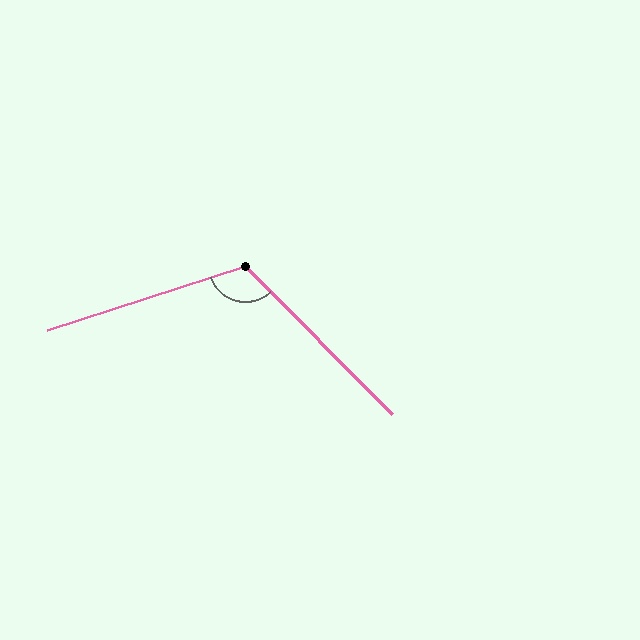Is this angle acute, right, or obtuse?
It is obtuse.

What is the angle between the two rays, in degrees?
Approximately 117 degrees.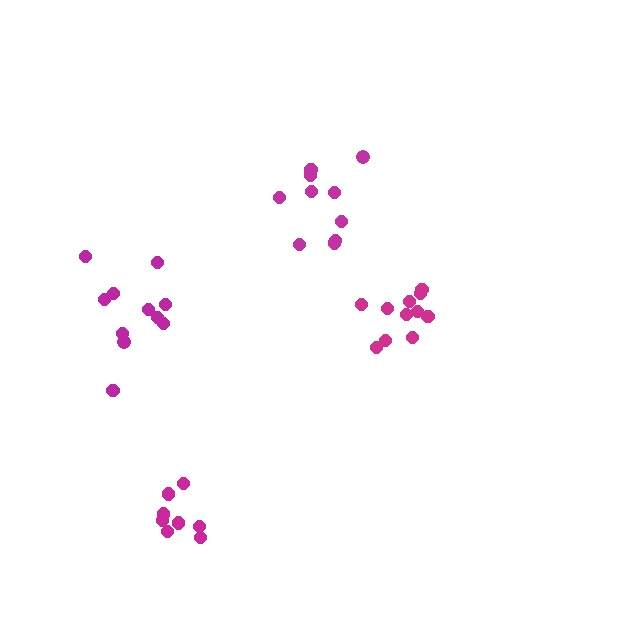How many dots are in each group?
Group 1: 10 dots, Group 2: 12 dots, Group 3: 11 dots, Group 4: 8 dots (41 total).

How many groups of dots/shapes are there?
There are 4 groups.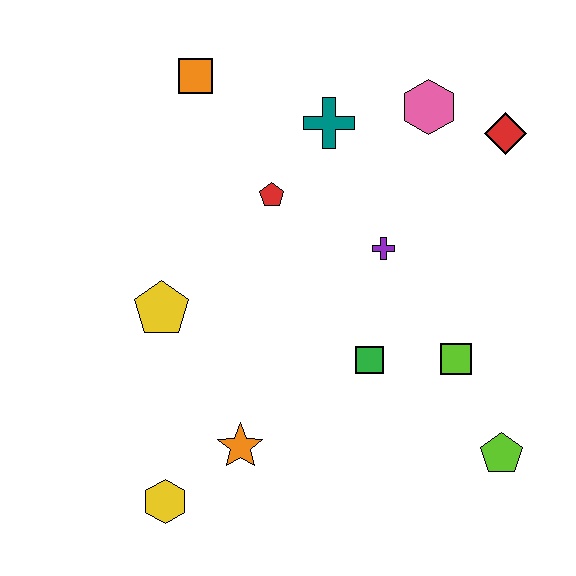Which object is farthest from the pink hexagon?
The yellow hexagon is farthest from the pink hexagon.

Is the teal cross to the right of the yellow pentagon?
Yes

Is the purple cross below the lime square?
No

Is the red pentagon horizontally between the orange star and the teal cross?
Yes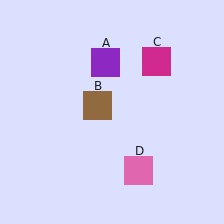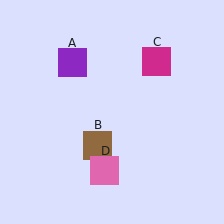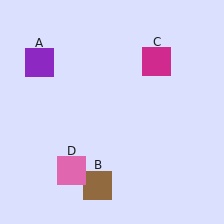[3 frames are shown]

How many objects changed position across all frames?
3 objects changed position: purple square (object A), brown square (object B), pink square (object D).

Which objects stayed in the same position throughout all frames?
Magenta square (object C) remained stationary.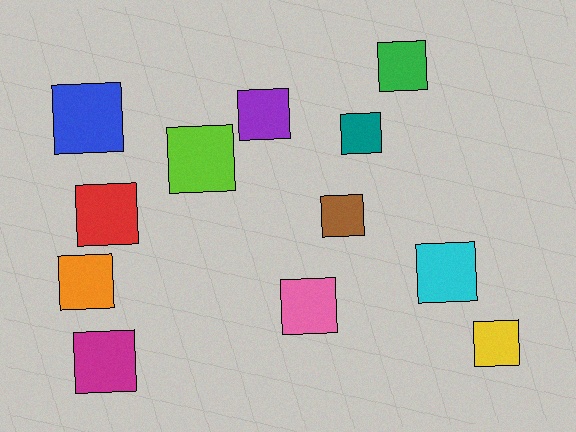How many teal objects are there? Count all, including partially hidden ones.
There is 1 teal object.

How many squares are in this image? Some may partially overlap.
There are 12 squares.